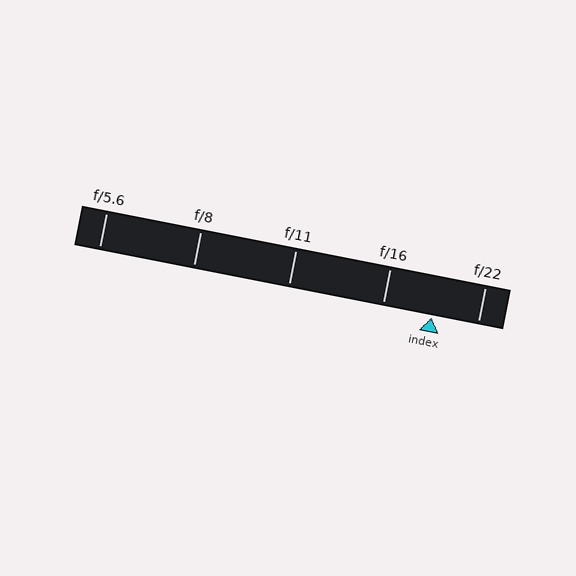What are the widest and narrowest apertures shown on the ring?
The widest aperture shown is f/5.6 and the narrowest is f/22.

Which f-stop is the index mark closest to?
The index mark is closest to f/22.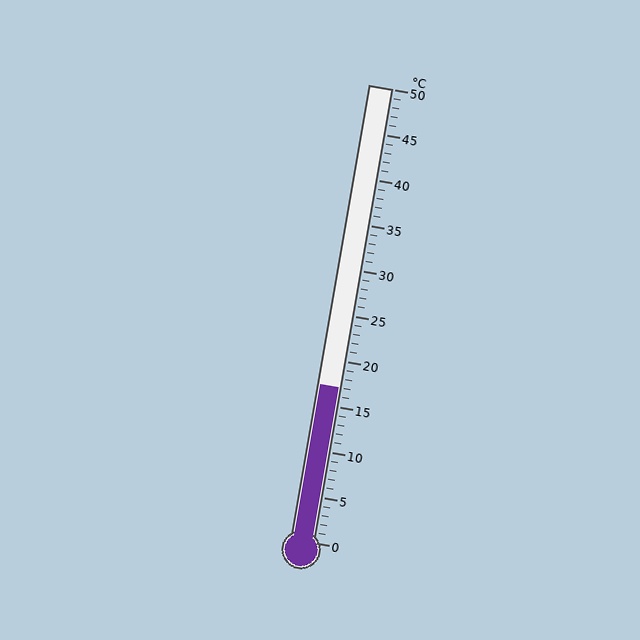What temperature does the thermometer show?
The thermometer shows approximately 17°C.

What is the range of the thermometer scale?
The thermometer scale ranges from 0°C to 50°C.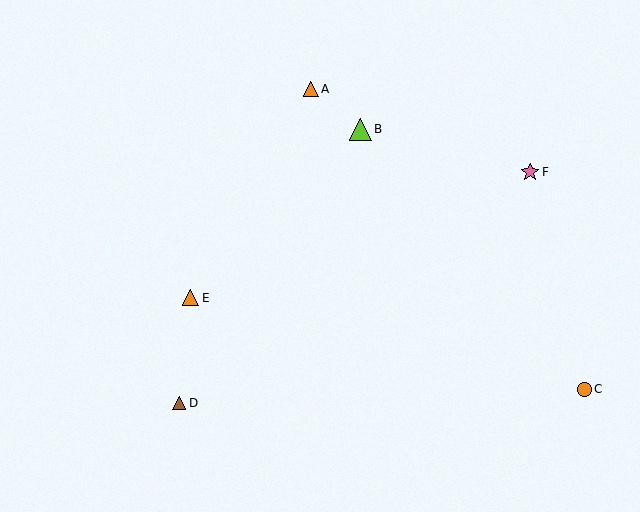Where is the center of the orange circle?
The center of the orange circle is at (585, 389).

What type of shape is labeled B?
Shape B is a lime triangle.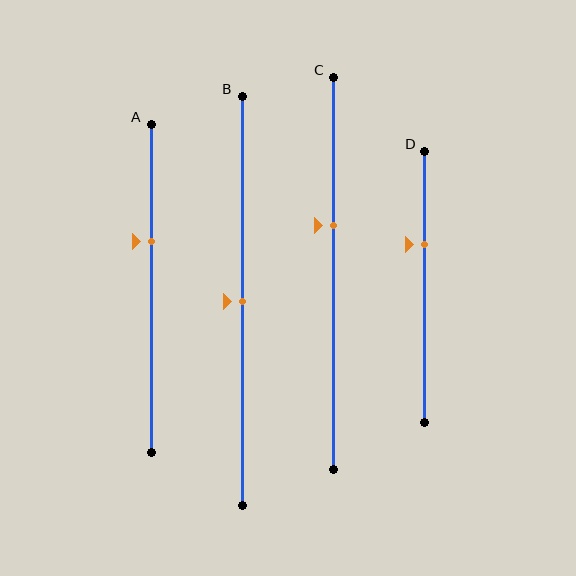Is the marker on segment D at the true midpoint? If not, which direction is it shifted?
No, the marker on segment D is shifted upward by about 16% of the segment length.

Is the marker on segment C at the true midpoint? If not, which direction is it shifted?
No, the marker on segment C is shifted upward by about 12% of the segment length.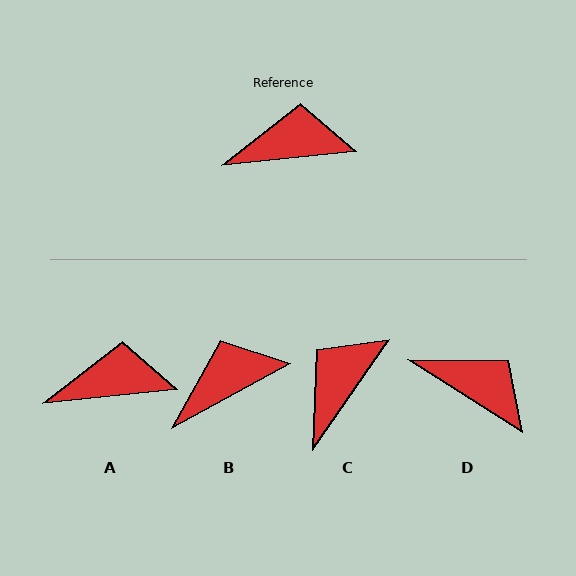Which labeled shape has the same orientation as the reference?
A.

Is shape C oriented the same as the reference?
No, it is off by about 49 degrees.